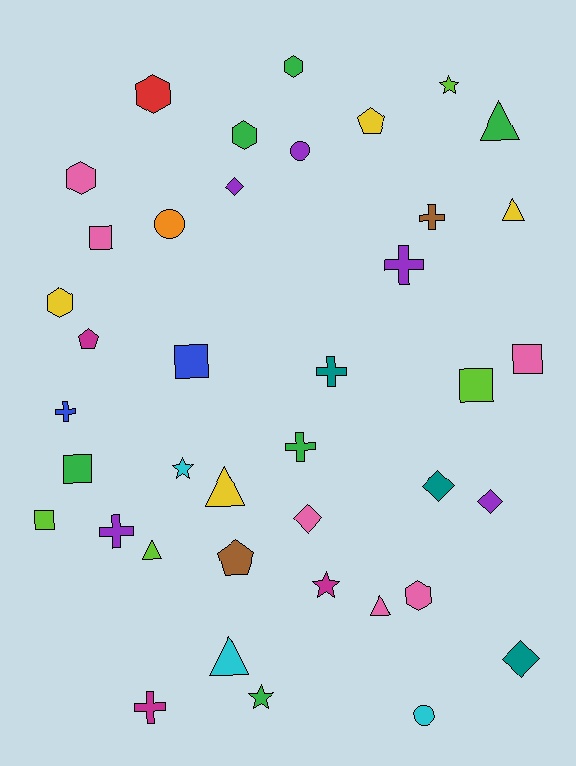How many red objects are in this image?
There is 1 red object.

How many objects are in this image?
There are 40 objects.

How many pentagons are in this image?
There are 3 pentagons.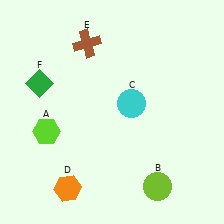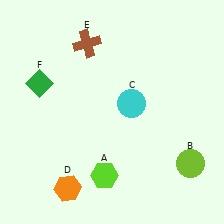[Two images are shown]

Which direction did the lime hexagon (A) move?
The lime hexagon (A) moved right.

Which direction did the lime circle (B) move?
The lime circle (B) moved right.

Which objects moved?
The objects that moved are: the lime hexagon (A), the lime circle (B).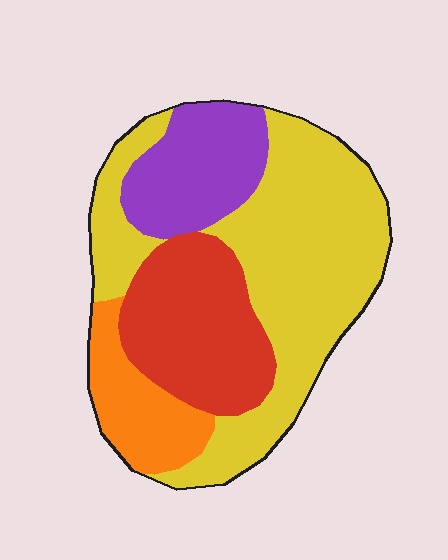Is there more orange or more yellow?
Yellow.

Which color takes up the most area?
Yellow, at roughly 50%.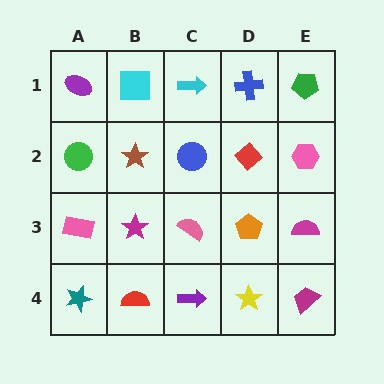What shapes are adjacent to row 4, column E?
A magenta semicircle (row 3, column E), a yellow star (row 4, column D).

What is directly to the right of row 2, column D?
A pink hexagon.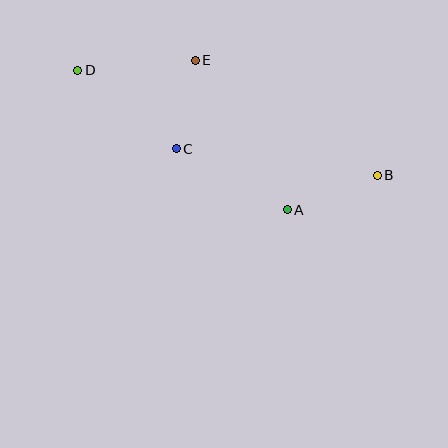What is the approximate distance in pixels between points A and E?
The distance between A and E is approximately 175 pixels.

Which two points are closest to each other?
Points C and E are closest to each other.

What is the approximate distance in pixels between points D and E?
The distance between D and E is approximately 118 pixels.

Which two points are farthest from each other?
Points B and D are farthest from each other.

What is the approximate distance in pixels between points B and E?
The distance between B and E is approximately 215 pixels.